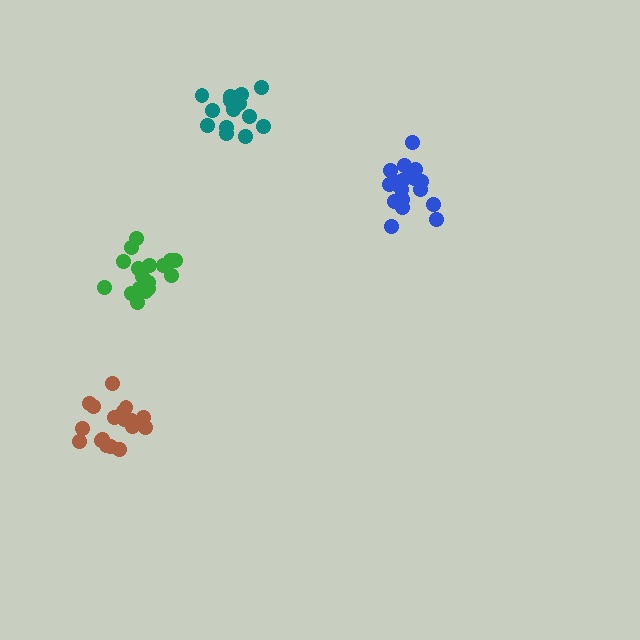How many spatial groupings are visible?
There are 4 spatial groupings.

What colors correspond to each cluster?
The clusters are colored: teal, brown, green, blue.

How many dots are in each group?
Group 1: 15 dots, Group 2: 19 dots, Group 3: 17 dots, Group 4: 18 dots (69 total).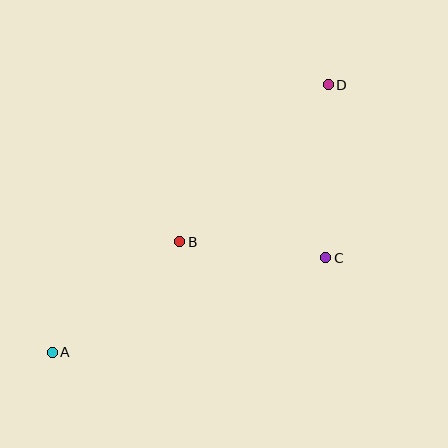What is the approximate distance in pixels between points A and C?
The distance between A and C is approximately 289 pixels.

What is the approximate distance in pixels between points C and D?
The distance between C and D is approximately 173 pixels.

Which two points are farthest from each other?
Points A and D are farthest from each other.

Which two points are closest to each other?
Points B and C are closest to each other.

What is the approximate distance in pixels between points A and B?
The distance between A and B is approximately 169 pixels.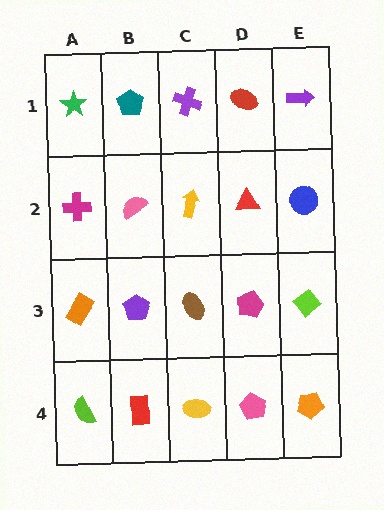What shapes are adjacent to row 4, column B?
A purple pentagon (row 3, column B), a lime semicircle (row 4, column A), a yellow ellipse (row 4, column C).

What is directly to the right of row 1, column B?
A purple cross.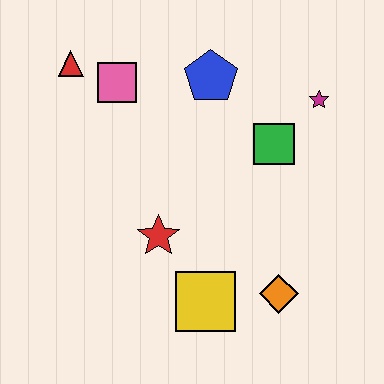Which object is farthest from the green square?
The red triangle is farthest from the green square.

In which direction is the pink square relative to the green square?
The pink square is to the left of the green square.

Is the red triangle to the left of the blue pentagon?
Yes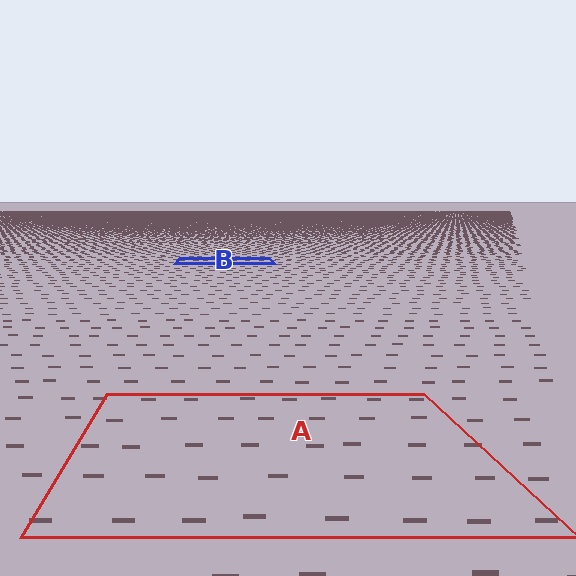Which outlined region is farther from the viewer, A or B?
Region B is farther from the viewer — the texture elements inside it appear smaller and more densely packed.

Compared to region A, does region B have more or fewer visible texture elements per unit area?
Region B has more texture elements per unit area — they are packed more densely because it is farther away.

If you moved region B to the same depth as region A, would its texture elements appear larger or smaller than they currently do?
They would appear larger. At a closer depth, the same texture elements are projected at a bigger on-screen size.